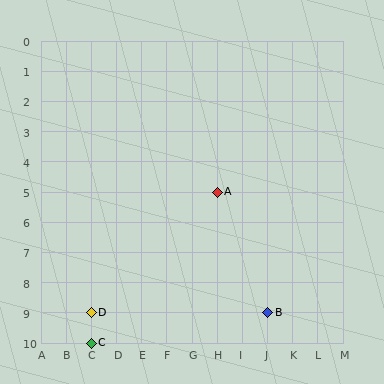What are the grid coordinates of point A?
Point A is at grid coordinates (H, 5).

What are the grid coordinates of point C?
Point C is at grid coordinates (C, 10).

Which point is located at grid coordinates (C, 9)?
Point D is at (C, 9).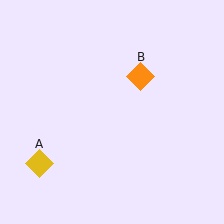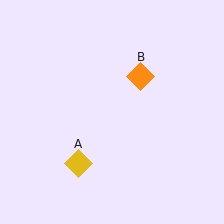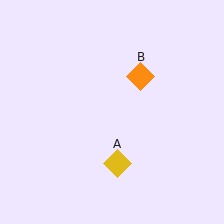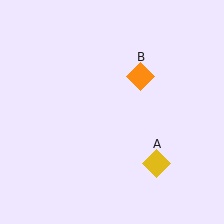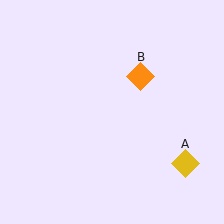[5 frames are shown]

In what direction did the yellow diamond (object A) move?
The yellow diamond (object A) moved right.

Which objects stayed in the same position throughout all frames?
Orange diamond (object B) remained stationary.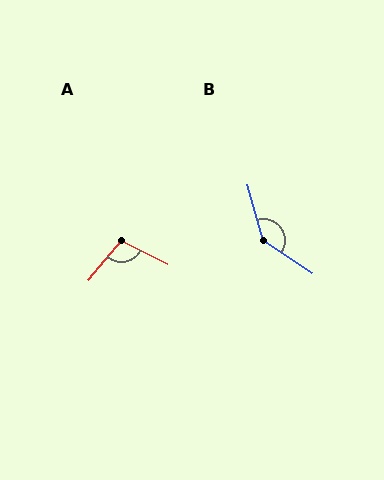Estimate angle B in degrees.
Approximately 139 degrees.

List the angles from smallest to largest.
A (104°), B (139°).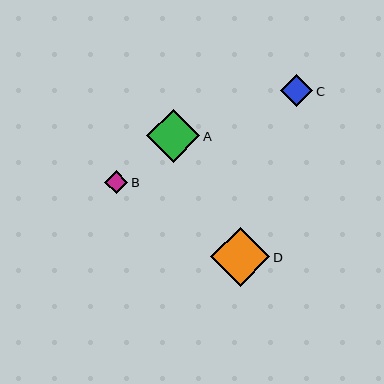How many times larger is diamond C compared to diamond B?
Diamond C is approximately 1.4 times the size of diamond B.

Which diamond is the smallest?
Diamond B is the smallest with a size of approximately 23 pixels.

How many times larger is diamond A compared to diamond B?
Diamond A is approximately 2.3 times the size of diamond B.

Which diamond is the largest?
Diamond D is the largest with a size of approximately 59 pixels.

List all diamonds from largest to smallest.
From largest to smallest: D, A, C, B.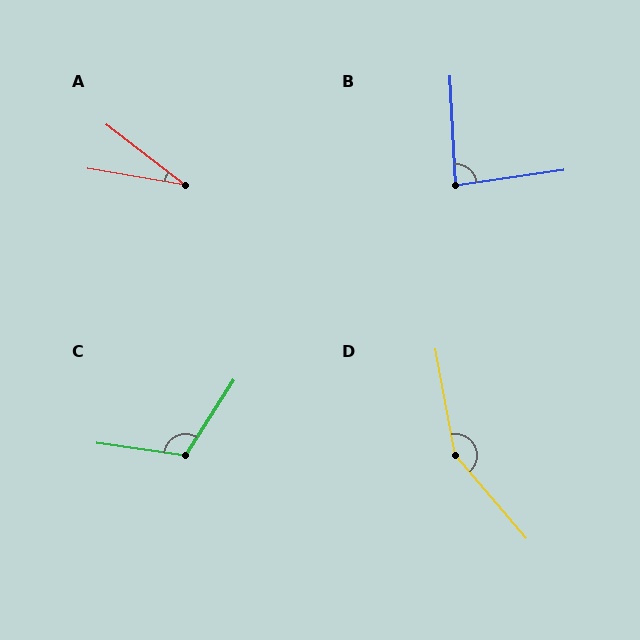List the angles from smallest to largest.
A (28°), B (85°), C (115°), D (150°).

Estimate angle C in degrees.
Approximately 115 degrees.